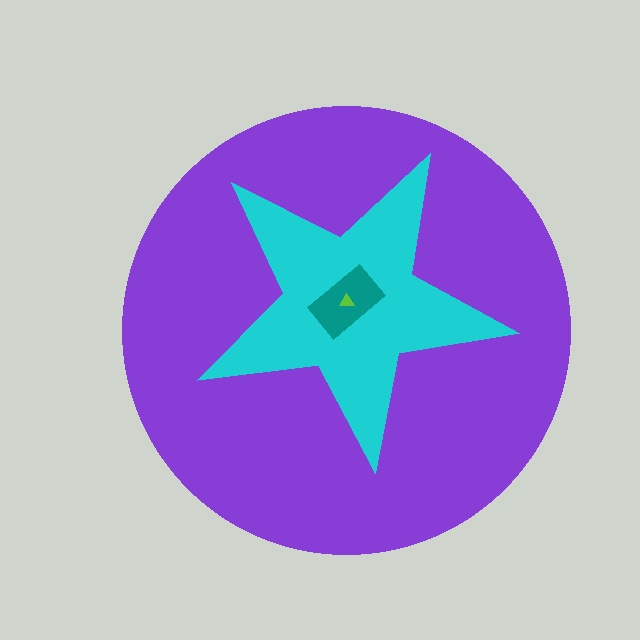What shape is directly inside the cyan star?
The teal rectangle.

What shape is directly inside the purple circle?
The cyan star.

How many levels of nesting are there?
4.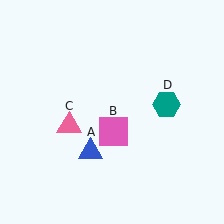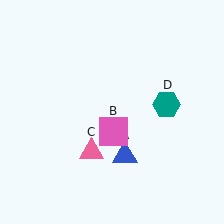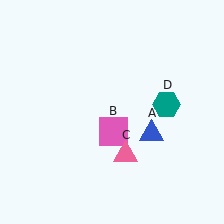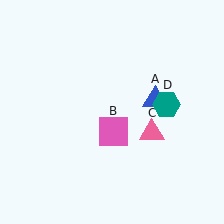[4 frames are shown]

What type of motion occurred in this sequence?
The blue triangle (object A), pink triangle (object C) rotated counterclockwise around the center of the scene.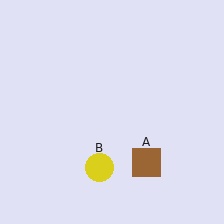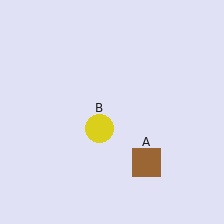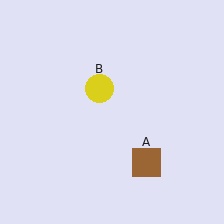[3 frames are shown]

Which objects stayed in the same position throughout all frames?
Brown square (object A) remained stationary.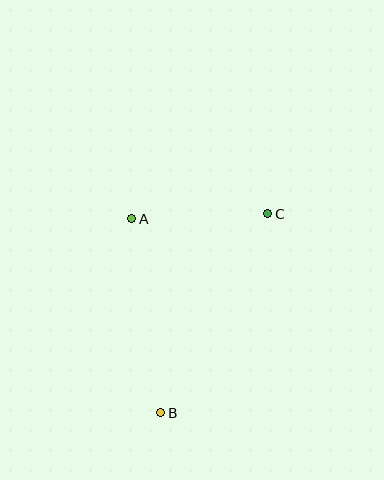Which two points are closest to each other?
Points A and C are closest to each other.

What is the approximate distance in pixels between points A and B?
The distance between A and B is approximately 196 pixels.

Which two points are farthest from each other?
Points B and C are farthest from each other.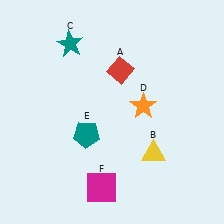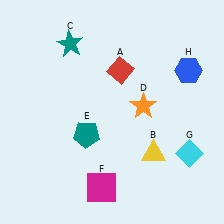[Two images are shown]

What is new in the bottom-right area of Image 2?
A cyan diamond (G) was added in the bottom-right area of Image 2.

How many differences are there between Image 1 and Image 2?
There are 2 differences between the two images.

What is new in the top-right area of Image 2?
A blue hexagon (H) was added in the top-right area of Image 2.